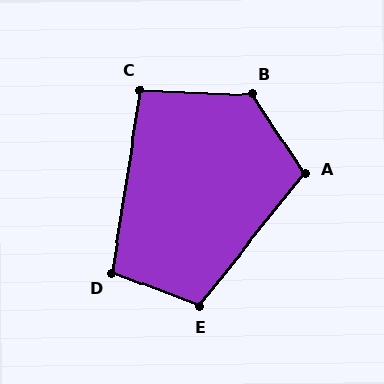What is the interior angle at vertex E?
Approximately 108 degrees (obtuse).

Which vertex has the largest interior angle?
B, at approximately 126 degrees.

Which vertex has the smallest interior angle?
C, at approximately 97 degrees.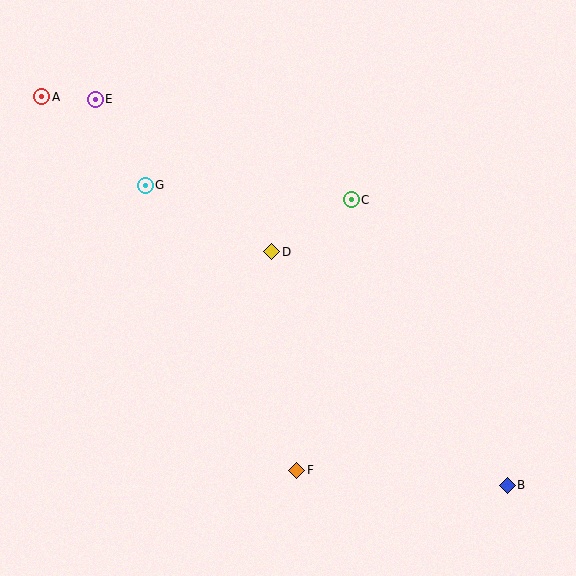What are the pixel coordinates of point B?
Point B is at (507, 485).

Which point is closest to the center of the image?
Point D at (271, 252) is closest to the center.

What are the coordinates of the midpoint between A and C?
The midpoint between A and C is at (196, 148).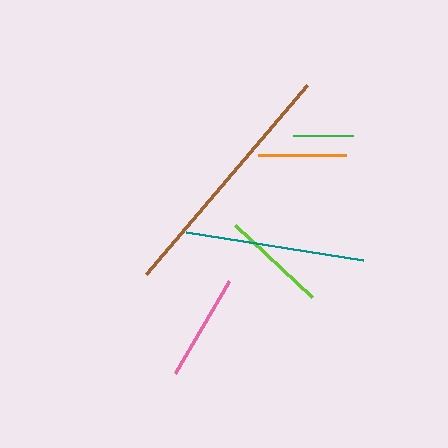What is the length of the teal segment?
The teal segment is approximately 180 pixels long.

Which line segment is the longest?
The brown line is the longest at approximately 248 pixels.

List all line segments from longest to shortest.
From longest to shortest: brown, teal, pink, lime, orange, green.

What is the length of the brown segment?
The brown segment is approximately 248 pixels long.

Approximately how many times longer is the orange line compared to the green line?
The orange line is approximately 1.5 times the length of the green line.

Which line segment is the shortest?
The green line is the shortest at approximately 60 pixels.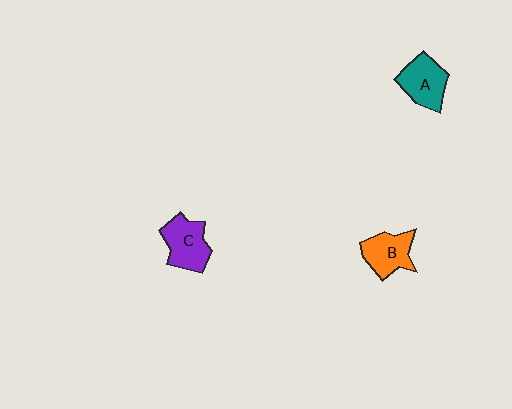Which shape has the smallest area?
Shape B (orange).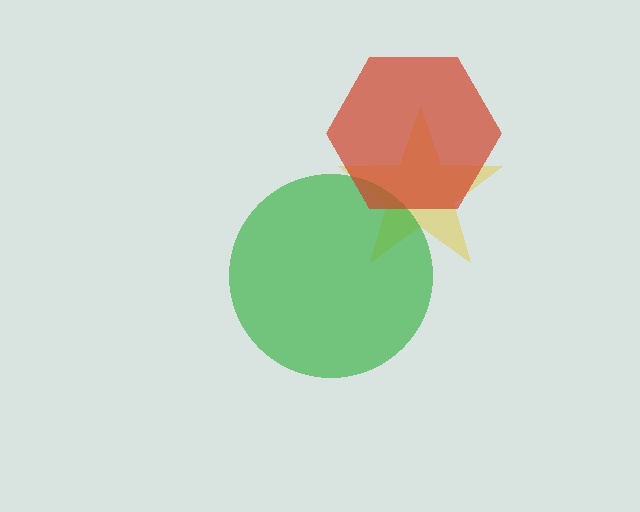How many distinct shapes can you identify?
There are 3 distinct shapes: a yellow star, a green circle, a red hexagon.